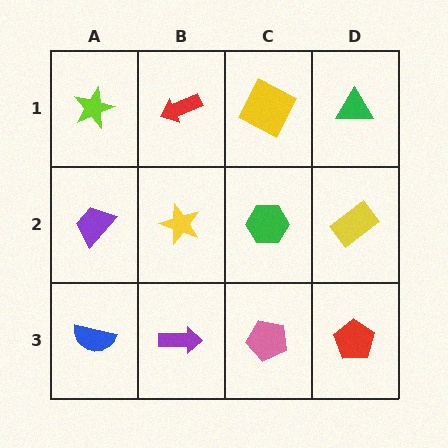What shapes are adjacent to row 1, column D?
A yellow rectangle (row 2, column D), a yellow square (row 1, column C).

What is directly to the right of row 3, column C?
A red pentagon.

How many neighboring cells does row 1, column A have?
2.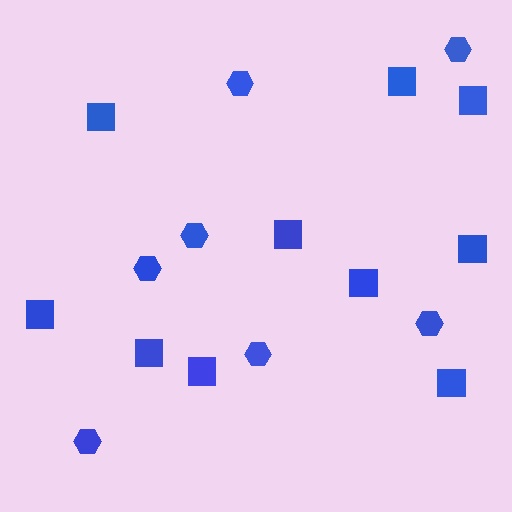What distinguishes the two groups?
There are 2 groups: one group of hexagons (7) and one group of squares (10).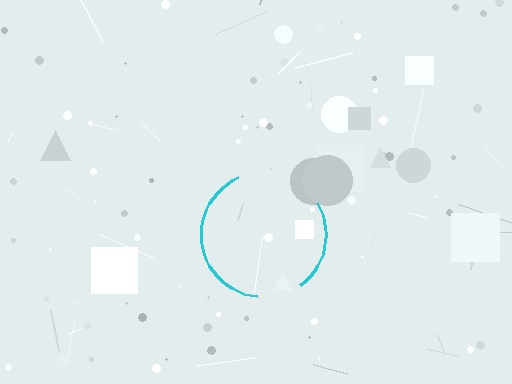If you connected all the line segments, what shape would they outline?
They would outline a circle.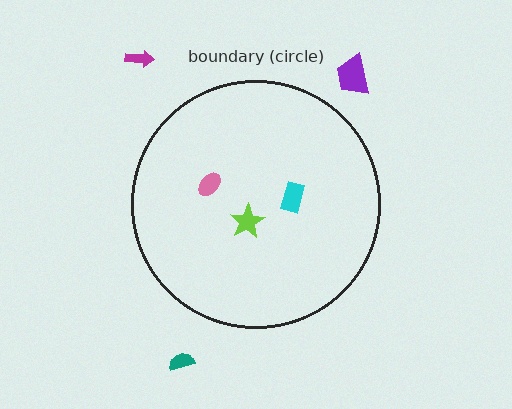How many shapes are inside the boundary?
3 inside, 3 outside.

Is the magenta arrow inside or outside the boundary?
Outside.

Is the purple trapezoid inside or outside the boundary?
Outside.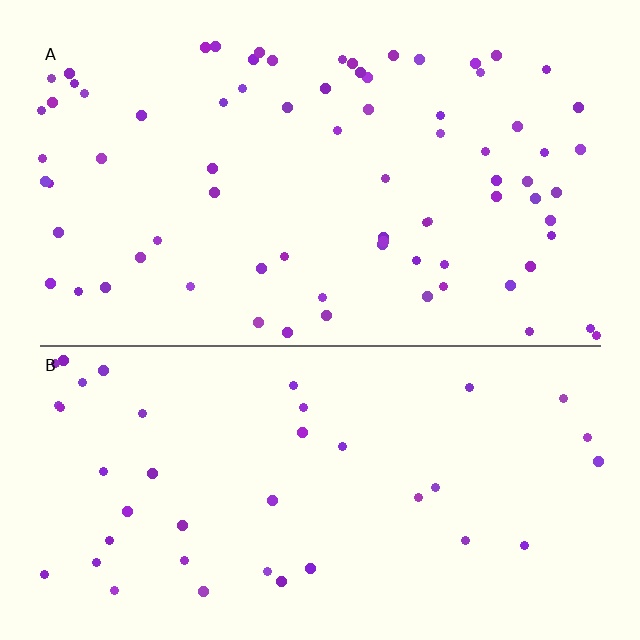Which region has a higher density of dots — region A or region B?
A (the top).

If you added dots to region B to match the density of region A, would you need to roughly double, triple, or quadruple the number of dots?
Approximately double.